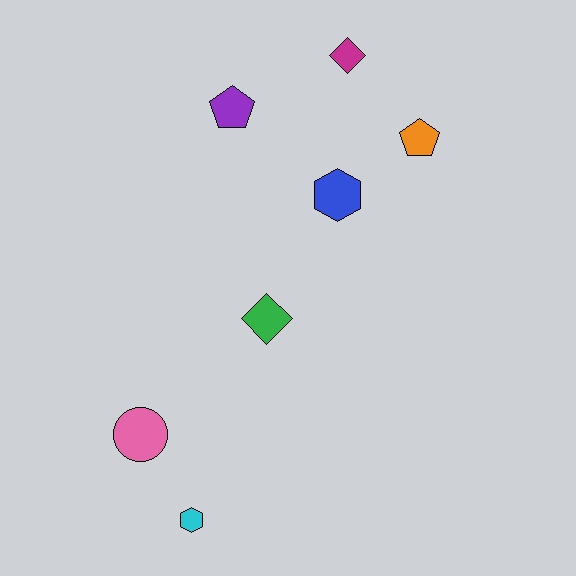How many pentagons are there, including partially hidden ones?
There are 2 pentagons.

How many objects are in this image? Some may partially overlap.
There are 7 objects.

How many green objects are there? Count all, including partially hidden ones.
There is 1 green object.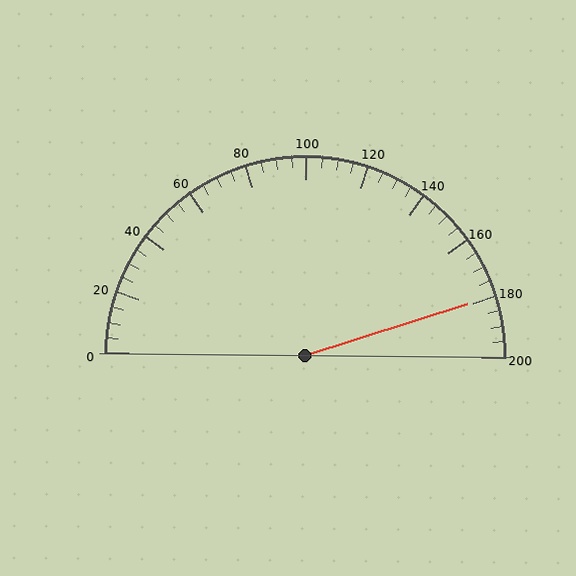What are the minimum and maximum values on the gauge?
The gauge ranges from 0 to 200.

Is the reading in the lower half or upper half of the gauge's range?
The reading is in the upper half of the range (0 to 200).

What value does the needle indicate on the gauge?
The needle indicates approximately 180.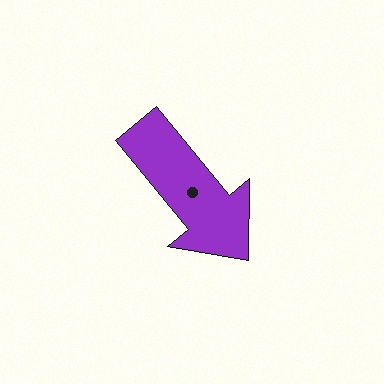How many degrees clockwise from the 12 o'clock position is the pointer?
Approximately 141 degrees.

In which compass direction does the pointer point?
Southeast.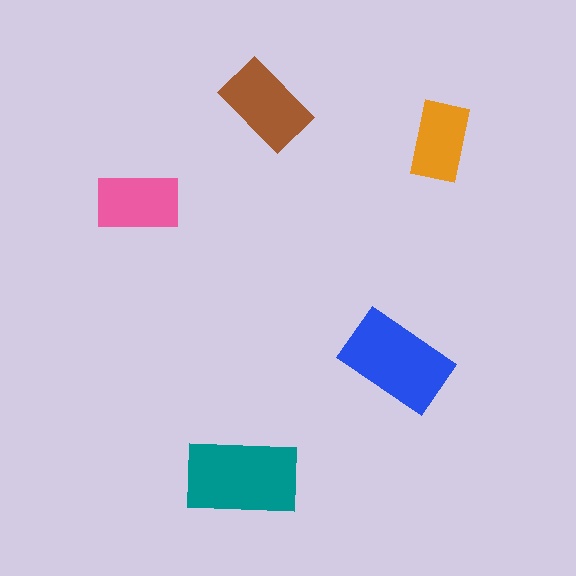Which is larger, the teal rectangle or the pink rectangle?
The teal one.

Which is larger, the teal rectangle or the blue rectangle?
The teal one.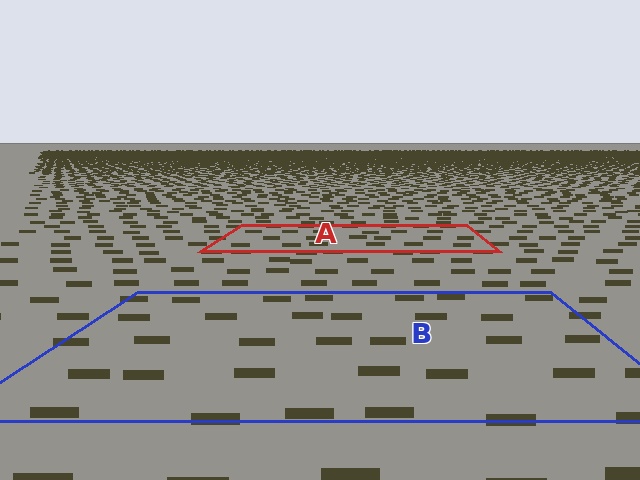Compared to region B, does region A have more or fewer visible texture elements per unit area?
Region A has more texture elements per unit area — they are packed more densely because it is farther away.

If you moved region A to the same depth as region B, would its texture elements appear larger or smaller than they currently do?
They would appear larger. At a closer depth, the same texture elements are projected at a bigger on-screen size.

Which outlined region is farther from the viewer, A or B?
Region A is farther from the viewer — the texture elements inside it appear smaller and more densely packed.